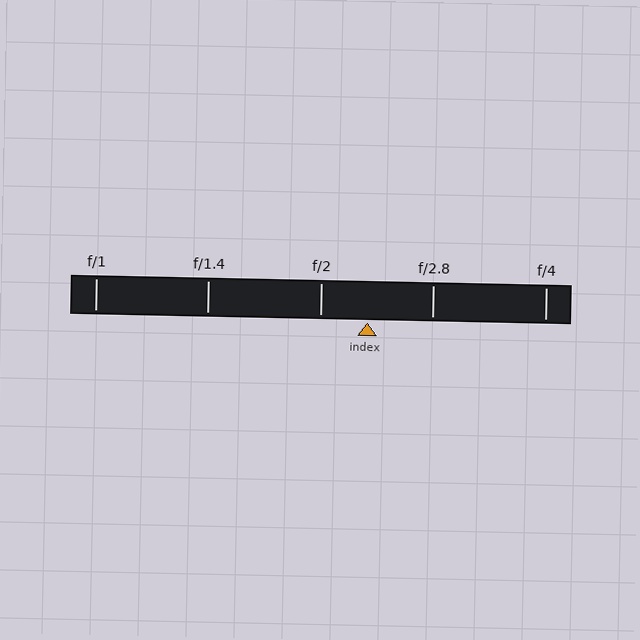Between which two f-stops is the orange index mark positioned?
The index mark is between f/2 and f/2.8.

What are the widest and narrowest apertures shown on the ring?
The widest aperture shown is f/1 and the narrowest is f/4.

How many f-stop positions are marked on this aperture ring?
There are 5 f-stop positions marked.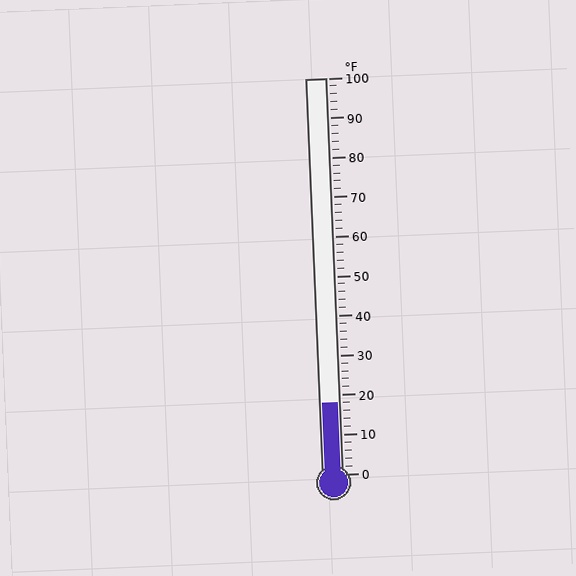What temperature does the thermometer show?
The thermometer shows approximately 18°F.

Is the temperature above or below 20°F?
The temperature is below 20°F.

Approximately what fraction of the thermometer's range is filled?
The thermometer is filled to approximately 20% of its range.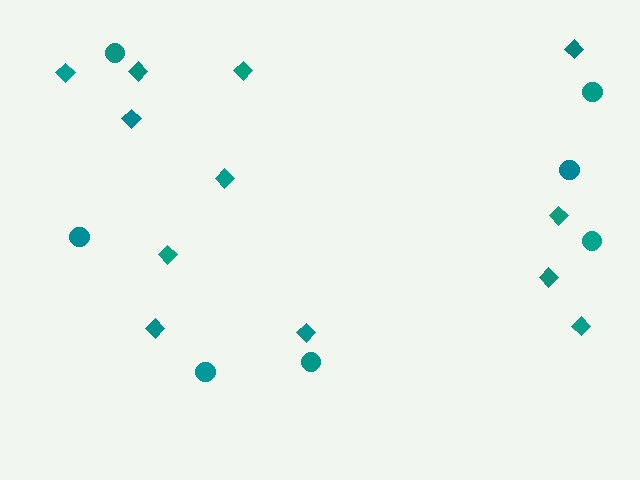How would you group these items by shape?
There are 2 groups: one group of circles (7) and one group of diamonds (12).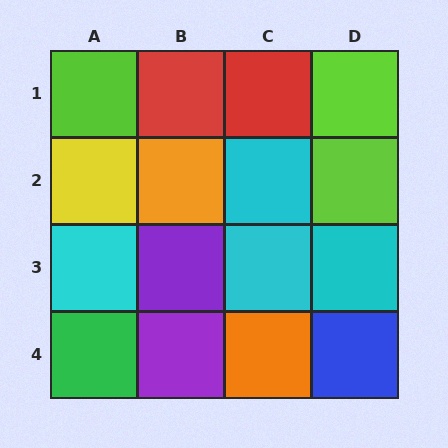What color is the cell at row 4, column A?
Green.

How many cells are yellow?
1 cell is yellow.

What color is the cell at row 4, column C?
Orange.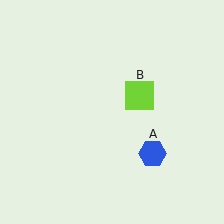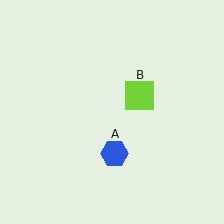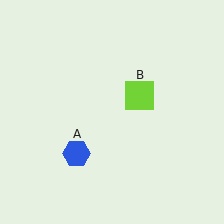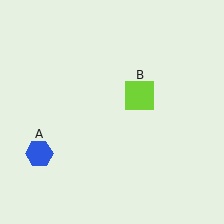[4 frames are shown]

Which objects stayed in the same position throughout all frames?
Lime square (object B) remained stationary.